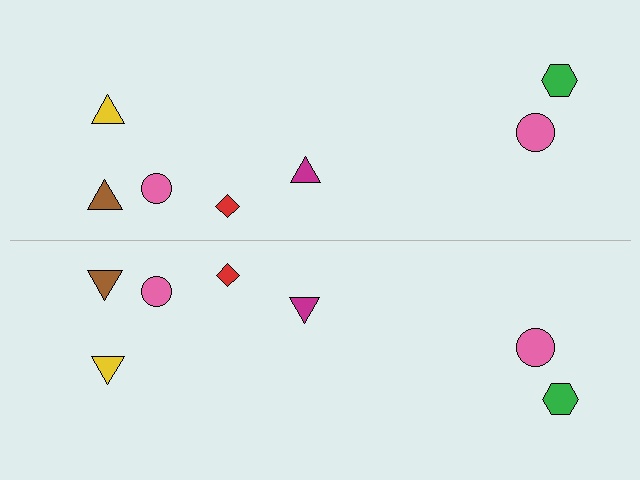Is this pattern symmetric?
Yes, this pattern has bilateral (reflection) symmetry.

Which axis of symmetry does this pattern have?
The pattern has a horizontal axis of symmetry running through the center of the image.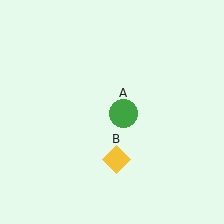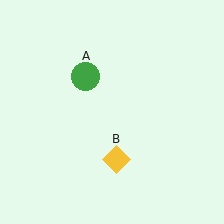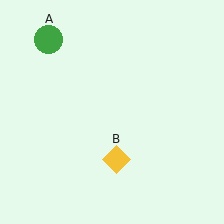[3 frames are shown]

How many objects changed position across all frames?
1 object changed position: green circle (object A).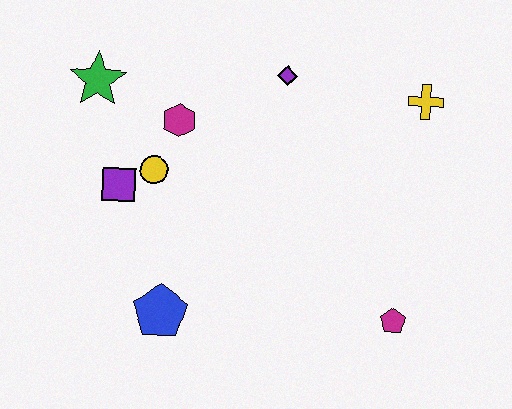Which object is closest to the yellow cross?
The purple diamond is closest to the yellow cross.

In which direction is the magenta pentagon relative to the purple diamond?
The magenta pentagon is below the purple diamond.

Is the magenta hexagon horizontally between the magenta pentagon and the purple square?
Yes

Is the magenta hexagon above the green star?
No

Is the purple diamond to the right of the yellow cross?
No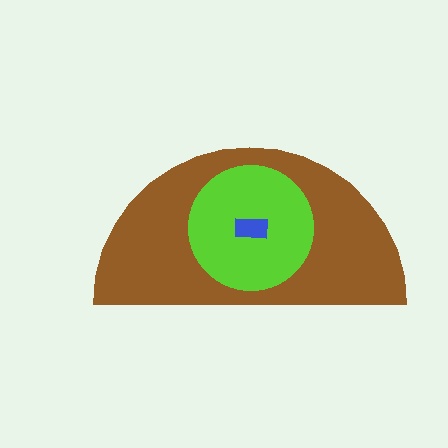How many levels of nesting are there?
3.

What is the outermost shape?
The brown semicircle.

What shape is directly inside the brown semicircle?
The lime circle.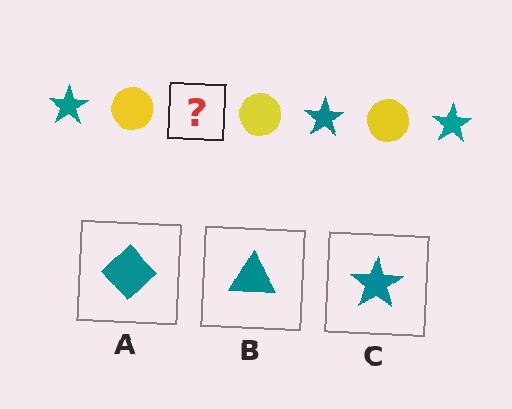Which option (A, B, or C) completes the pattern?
C.